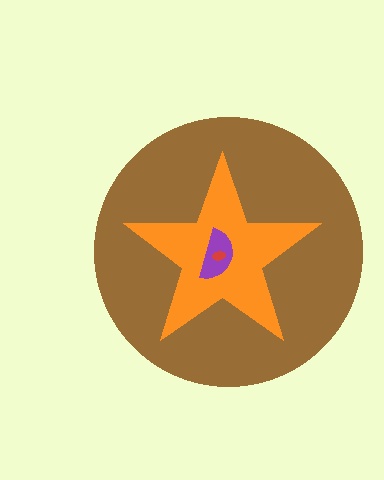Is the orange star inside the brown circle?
Yes.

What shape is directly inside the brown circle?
The orange star.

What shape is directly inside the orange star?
The purple semicircle.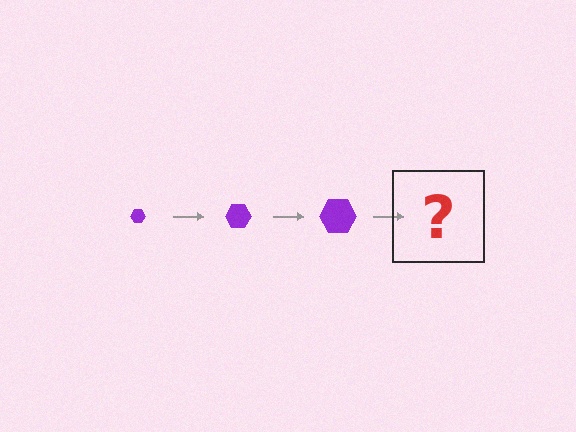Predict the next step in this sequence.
The next step is a purple hexagon, larger than the previous one.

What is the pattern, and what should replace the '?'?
The pattern is that the hexagon gets progressively larger each step. The '?' should be a purple hexagon, larger than the previous one.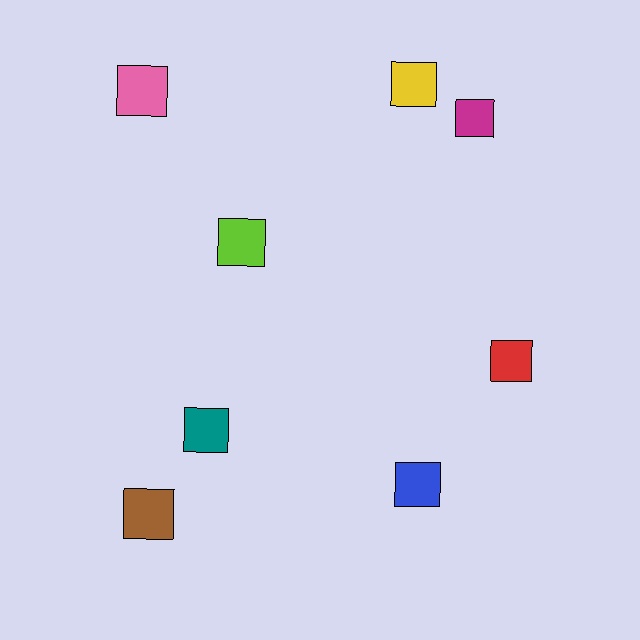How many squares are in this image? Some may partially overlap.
There are 8 squares.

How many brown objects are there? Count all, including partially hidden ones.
There is 1 brown object.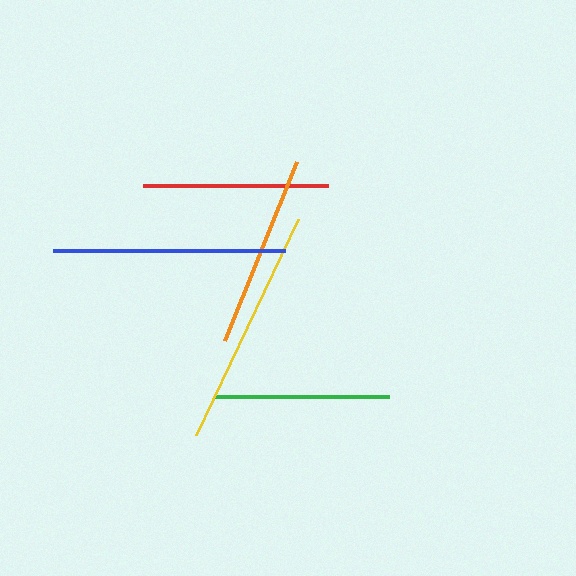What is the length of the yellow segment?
The yellow segment is approximately 239 pixels long.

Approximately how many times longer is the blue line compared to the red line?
The blue line is approximately 1.3 times the length of the red line.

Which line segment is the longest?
The yellow line is the longest at approximately 239 pixels.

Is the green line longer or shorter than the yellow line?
The yellow line is longer than the green line.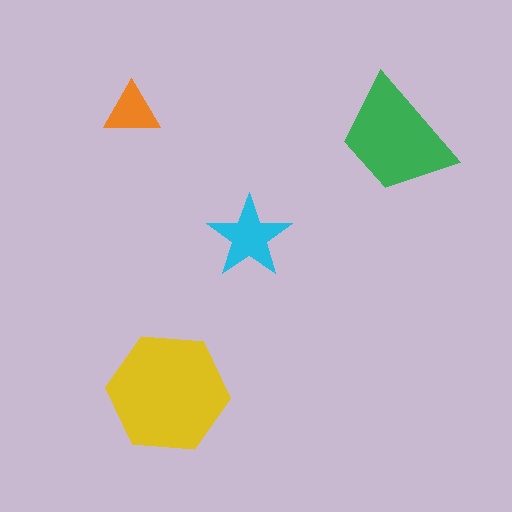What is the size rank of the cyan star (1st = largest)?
3rd.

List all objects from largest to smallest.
The yellow hexagon, the green trapezoid, the cyan star, the orange triangle.